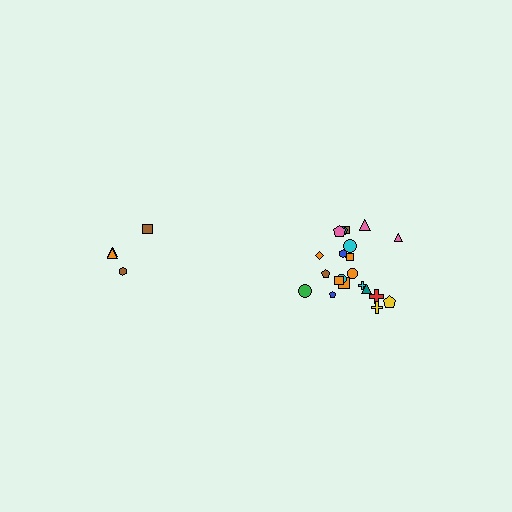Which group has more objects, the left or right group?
The right group.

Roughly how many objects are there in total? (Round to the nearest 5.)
Roughly 25 objects in total.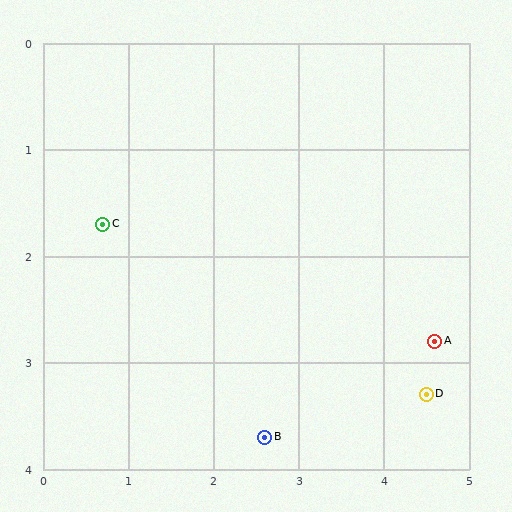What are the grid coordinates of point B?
Point B is at approximately (2.6, 3.7).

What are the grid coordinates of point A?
Point A is at approximately (4.6, 2.8).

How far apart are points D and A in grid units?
Points D and A are about 0.5 grid units apart.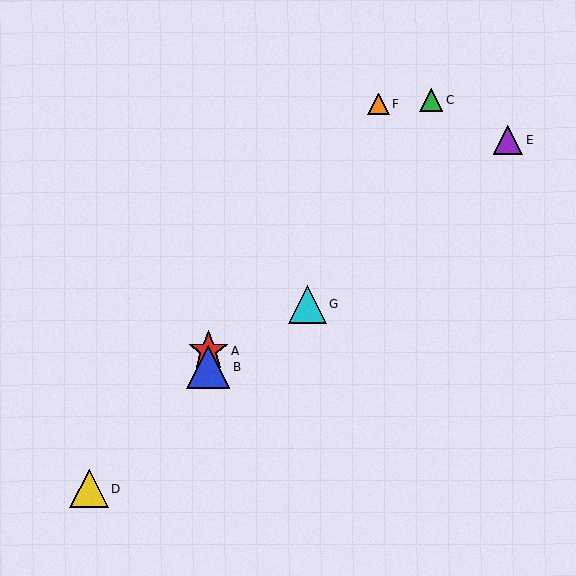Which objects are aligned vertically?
Objects A, B are aligned vertically.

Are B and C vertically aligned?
No, B is at x≈208 and C is at x≈431.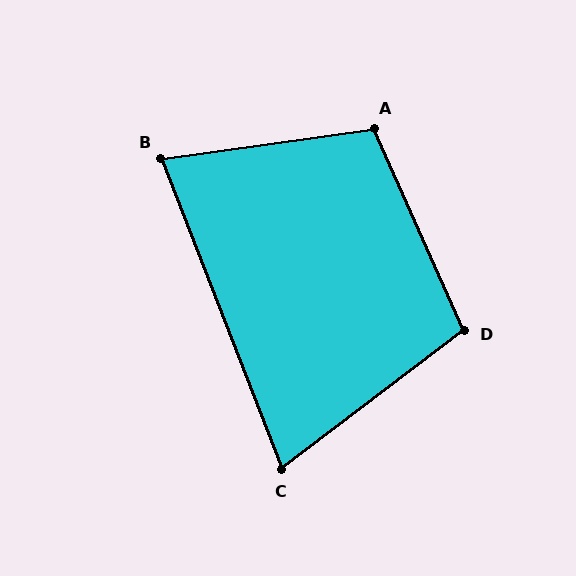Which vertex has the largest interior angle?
A, at approximately 106 degrees.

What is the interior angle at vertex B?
Approximately 77 degrees (acute).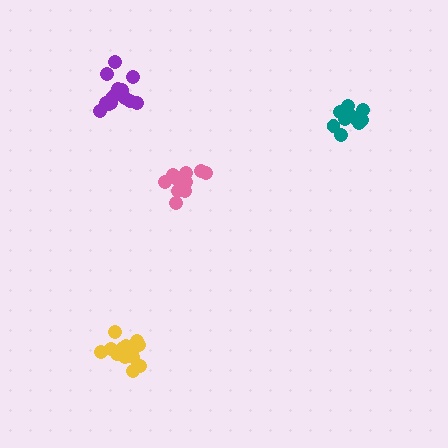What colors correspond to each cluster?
The clusters are colored: teal, yellow, purple, pink.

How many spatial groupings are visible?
There are 4 spatial groupings.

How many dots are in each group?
Group 1: 10 dots, Group 2: 15 dots, Group 3: 15 dots, Group 4: 10 dots (50 total).